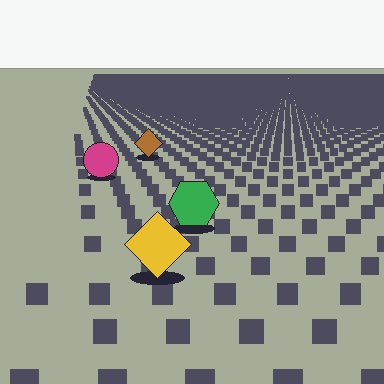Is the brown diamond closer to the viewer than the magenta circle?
No. The magenta circle is closer — you can tell from the texture gradient: the ground texture is coarser near it.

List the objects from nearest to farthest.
From nearest to farthest: the yellow diamond, the green hexagon, the magenta circle, the brown diamond.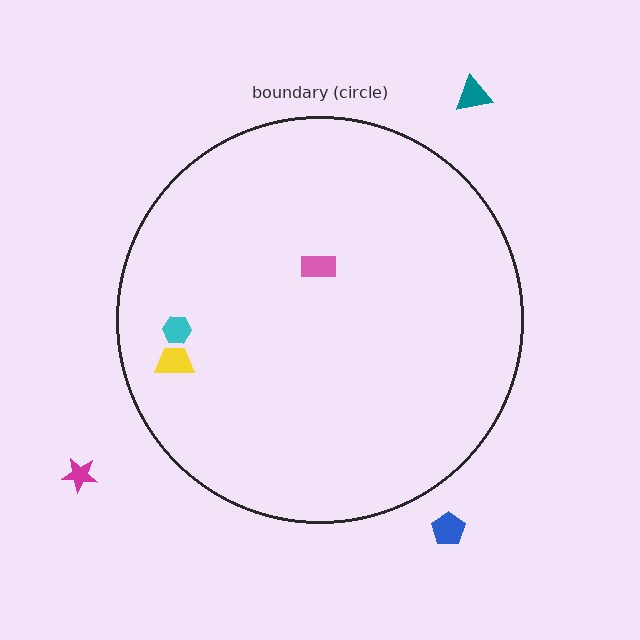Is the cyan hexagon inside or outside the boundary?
Inside.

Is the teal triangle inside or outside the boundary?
Outside.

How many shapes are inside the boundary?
3 inside, 3 outside.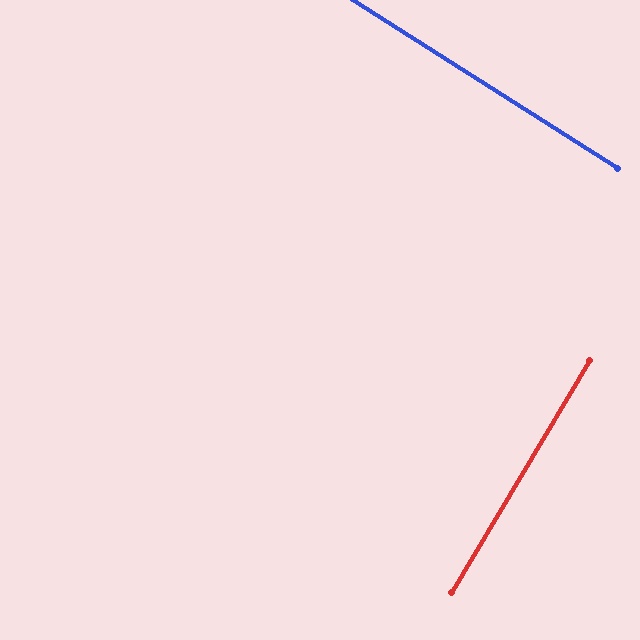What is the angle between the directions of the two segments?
Approximately 88 degrees.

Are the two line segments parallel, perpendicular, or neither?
Perpendicular — they meet at approximately 88°.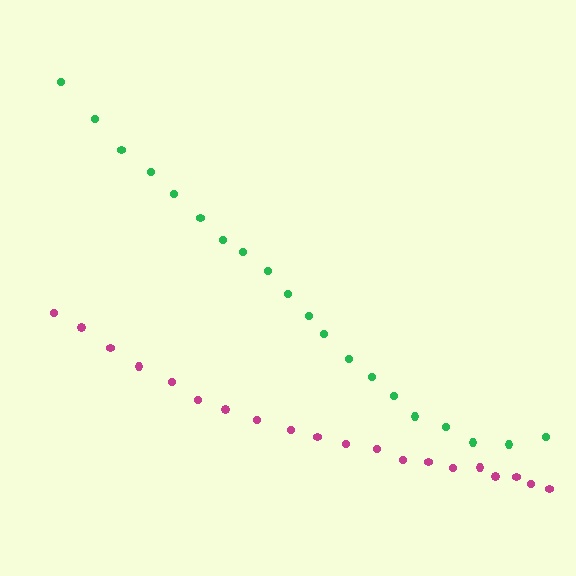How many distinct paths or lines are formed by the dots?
There are 2 distinct paths.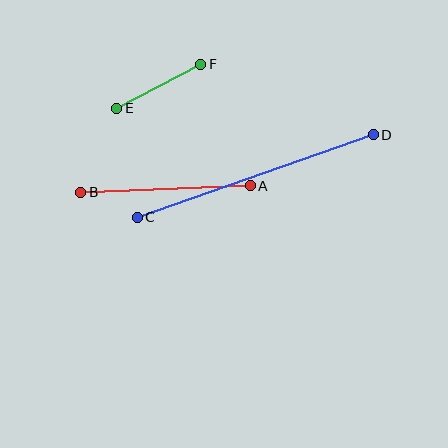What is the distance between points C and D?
The distance is approximately 250 pixels.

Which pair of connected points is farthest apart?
Points C and D are farthest apart.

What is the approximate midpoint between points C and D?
The midpoint is at approximately (255, 176) pixels.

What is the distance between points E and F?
The distance is approximately 95 pixels.